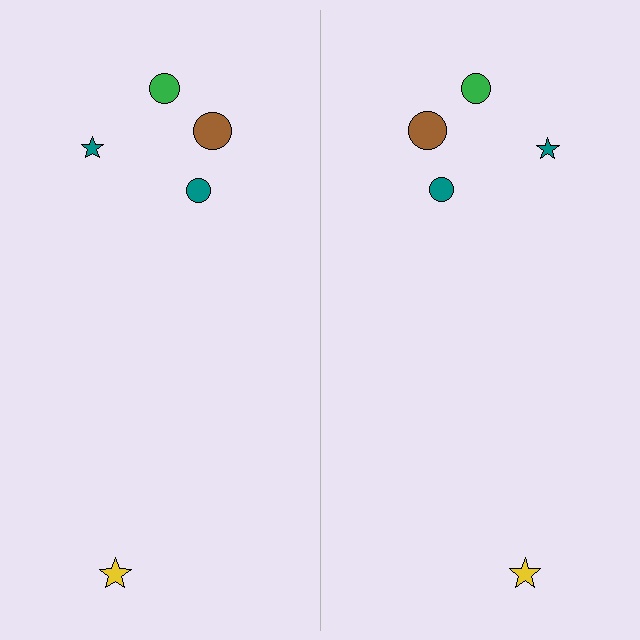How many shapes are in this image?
There are 10 shapes in this image.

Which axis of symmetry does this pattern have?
The pattern has a vertical axis of symmetry running through the center of the image.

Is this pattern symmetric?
Yes, this pattern has bilateral (reflection) symmetry.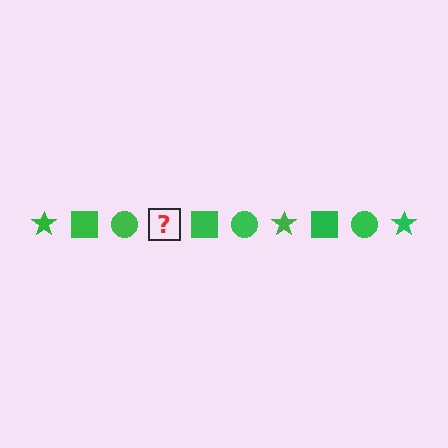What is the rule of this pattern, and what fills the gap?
The rule is that the pattern cycles through star, square, circle shapes in green. The gap should be filled with a green star.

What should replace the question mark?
The question mark should be replaced with a green star.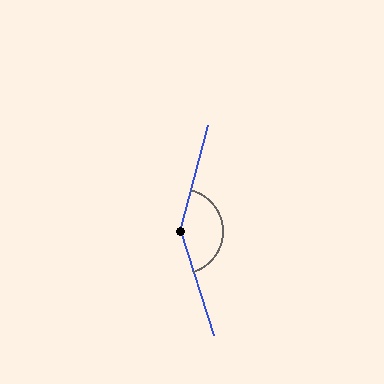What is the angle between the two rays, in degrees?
Approximately 148 degrees.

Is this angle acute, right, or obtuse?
It is obtuse.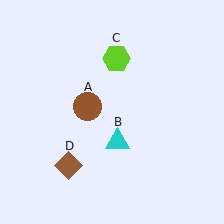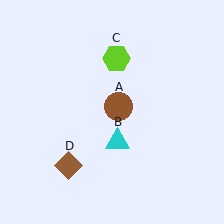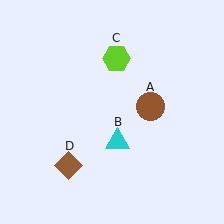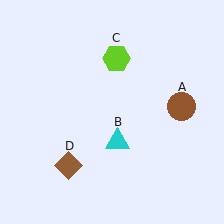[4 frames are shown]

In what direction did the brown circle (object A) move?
The brown circle (object A) moved right.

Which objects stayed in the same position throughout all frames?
Cyan triangle (object B) and lime hexagon (object C) and brown diamond (object D) remained stationary.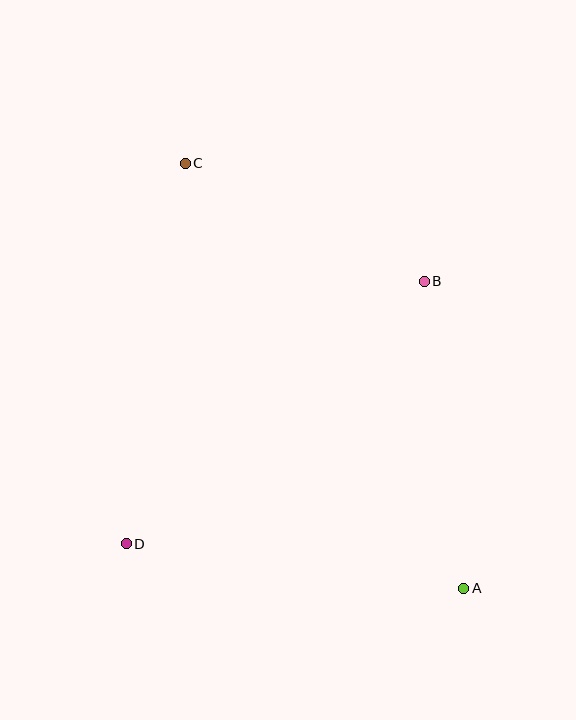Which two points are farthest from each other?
Points A and C are farthest from each other.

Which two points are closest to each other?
Points B and C are closest to each other.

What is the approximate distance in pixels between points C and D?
The distance between C and D is approximately 385 pixels.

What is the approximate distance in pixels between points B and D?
The distance between B and D is approximately 397 pixels.